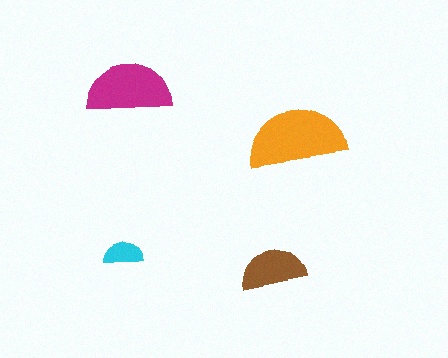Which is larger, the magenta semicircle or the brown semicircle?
The magenta one.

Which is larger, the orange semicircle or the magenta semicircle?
The orange one.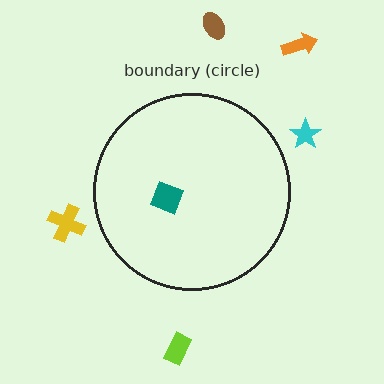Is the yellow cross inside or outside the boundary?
Outside.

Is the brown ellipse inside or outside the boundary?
Outside.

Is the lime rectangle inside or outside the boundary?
Outside.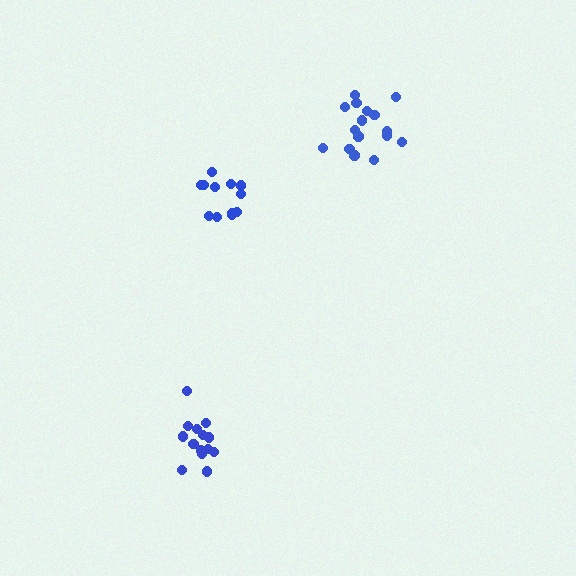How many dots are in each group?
Group 1: 16 dots, Group 2: 12 dots, Group 3: 14 dots (42 total).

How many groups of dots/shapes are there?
There are 3 groups.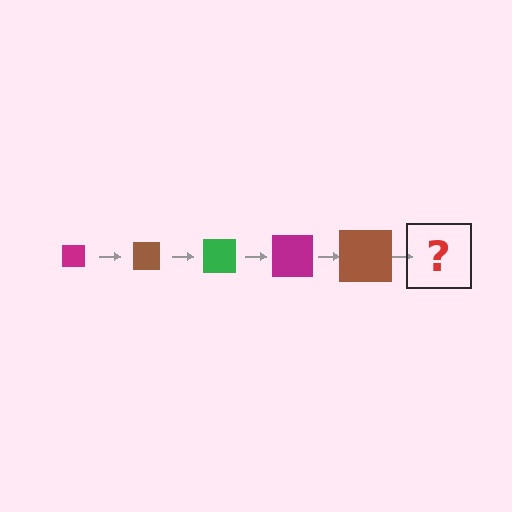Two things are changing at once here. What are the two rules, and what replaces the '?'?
The two rules are that the square grows larger each step and the color cycles through magenta, brown, and green. The '?' should be a green square, larger than the previous one.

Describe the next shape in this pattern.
It should be a green square, larger than the previous one.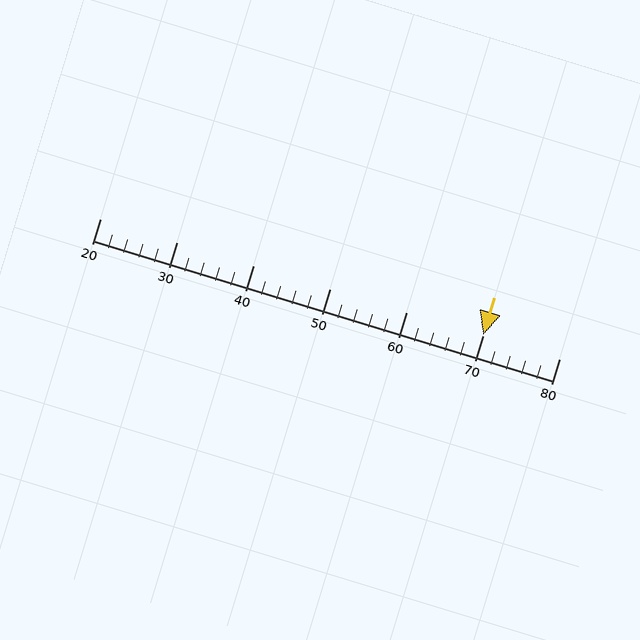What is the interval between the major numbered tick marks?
The major tick marks are spaced 10 units apart.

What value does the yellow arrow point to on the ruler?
The yellow arrow points to approximately 70.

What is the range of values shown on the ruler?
The ruler shows values from 20 to 80.